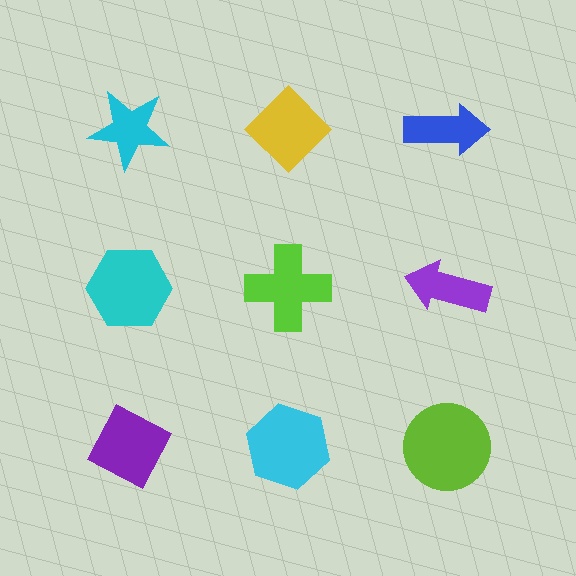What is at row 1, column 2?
A yellow diamond.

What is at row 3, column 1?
A purple diamond.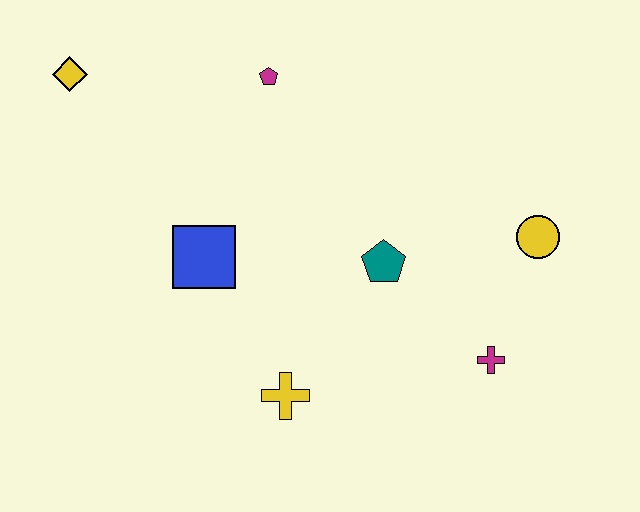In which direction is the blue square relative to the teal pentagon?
The blue square is to the left of the teal pentagon.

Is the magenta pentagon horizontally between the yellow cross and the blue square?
Yes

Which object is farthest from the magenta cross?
The yellow diamond is farthest from the magenta cross.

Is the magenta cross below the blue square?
Yes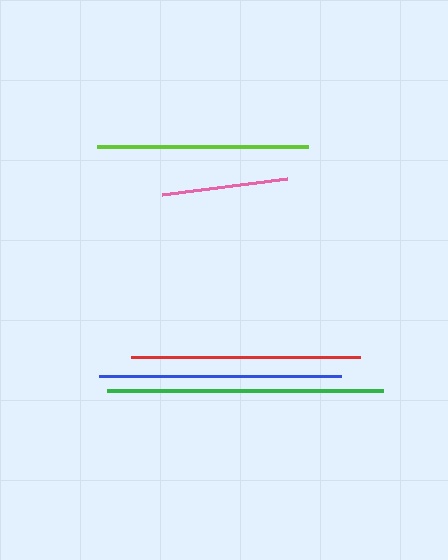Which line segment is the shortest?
The pink line is the shortest at approximately 126 pixels.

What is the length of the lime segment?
The lime segment is approximately 211 pixels long.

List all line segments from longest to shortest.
From longest to shortest: green, blue, red, lime, pink.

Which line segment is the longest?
The green line is the longest at approximately 276 pixels.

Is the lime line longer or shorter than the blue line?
The blue line is longer than the lime line.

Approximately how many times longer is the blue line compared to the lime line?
The blue line is approximately 1.1 times the length of the lime line.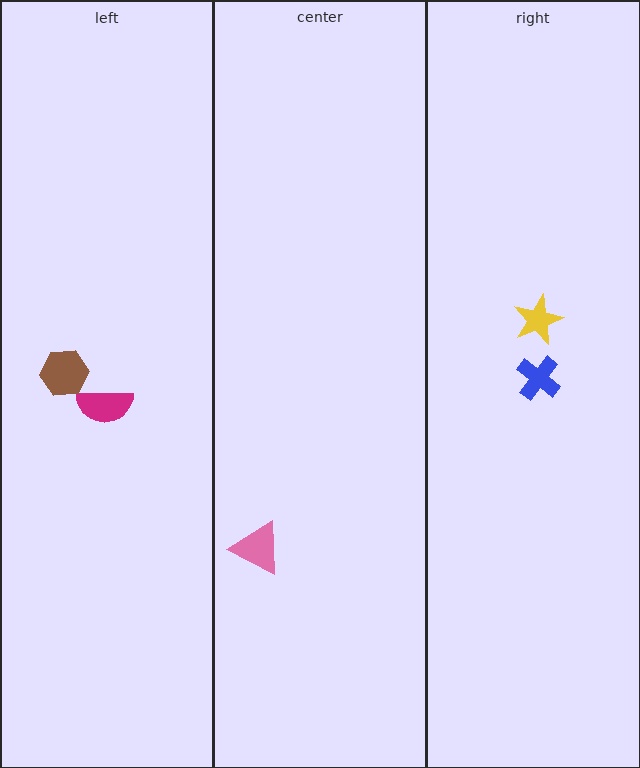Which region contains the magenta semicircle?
The left region.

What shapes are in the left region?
The magenta semicircle, the brown hexagon.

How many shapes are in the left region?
2.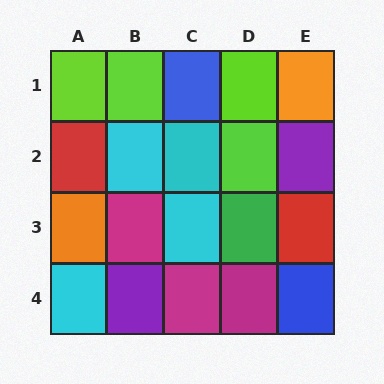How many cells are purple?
2 cells are purple.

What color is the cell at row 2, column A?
Red.